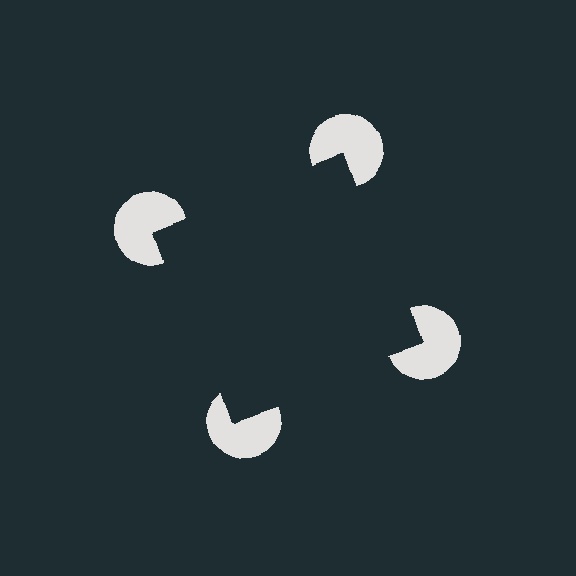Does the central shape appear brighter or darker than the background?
It typically appears slightly darker than the background, even though no actual brightness change is drawn.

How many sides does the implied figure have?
4 sides.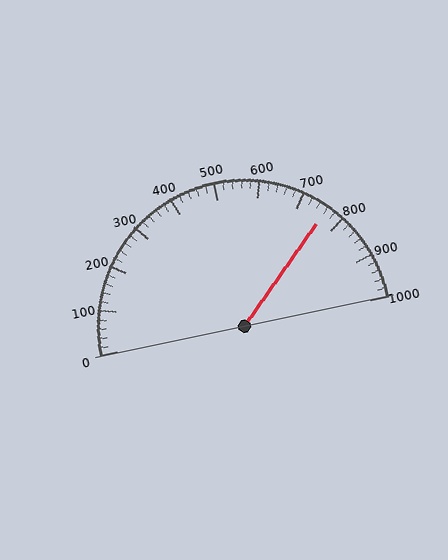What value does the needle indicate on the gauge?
The needle indicates approximately 760.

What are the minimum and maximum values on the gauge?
The gauge ranges from 0 to 1000.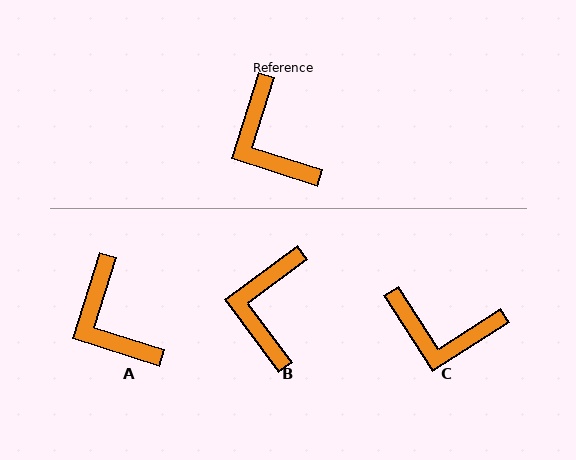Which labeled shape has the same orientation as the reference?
A.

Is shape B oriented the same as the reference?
No, it is off by about 36 degrees.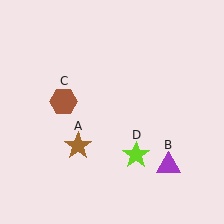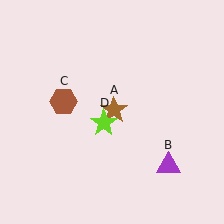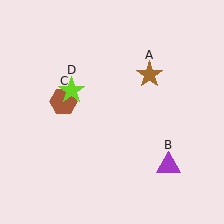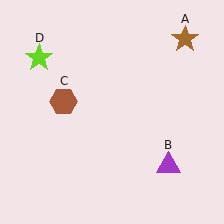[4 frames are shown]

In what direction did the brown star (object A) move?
The brown star (object A) moved up and to the right.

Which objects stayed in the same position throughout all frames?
Purple triangle (object B) and brown hexagon (object C) remained stationary.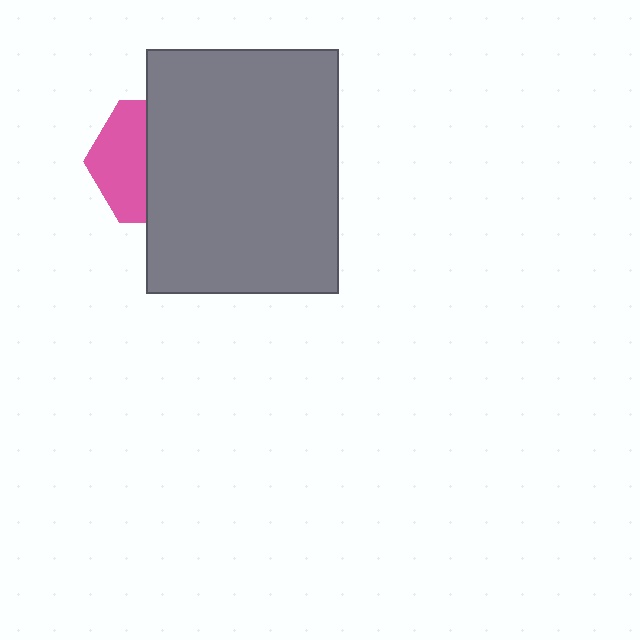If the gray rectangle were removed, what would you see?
You would see the complete pink hexagon.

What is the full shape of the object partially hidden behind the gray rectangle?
The partially hidden object is a pink hexagon.